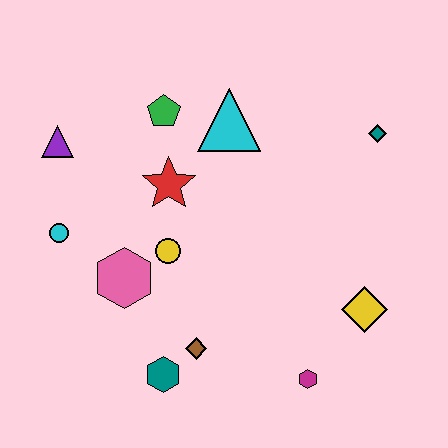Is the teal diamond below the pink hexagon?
No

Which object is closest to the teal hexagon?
The brown diamond is closest to the teal hexagon.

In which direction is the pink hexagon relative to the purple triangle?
The pink hexagon is below the purple triangle.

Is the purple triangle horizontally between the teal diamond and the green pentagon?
No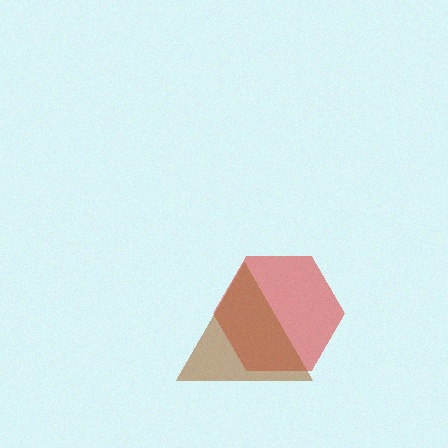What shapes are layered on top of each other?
The layered shapes are: a red hexagon, a brown triangle.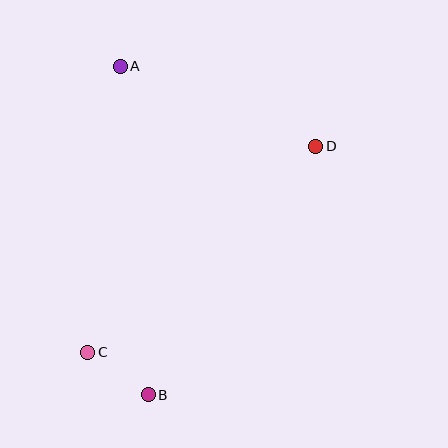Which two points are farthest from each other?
Points A and B are farthest from each other.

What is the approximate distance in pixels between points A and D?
The distance between A and D is approximately 212 pixels.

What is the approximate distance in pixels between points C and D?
The distance between C and D is approximately 308 pixels.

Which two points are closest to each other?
Points B and C are closest to each other.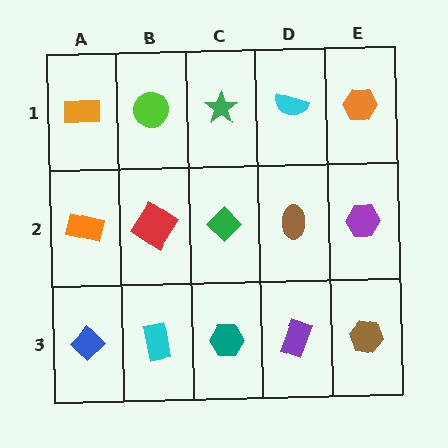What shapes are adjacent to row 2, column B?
A lime circle (row 1, column B), a cyan rectangle (row 3, column B), an orange rectangle (row 2, column A), a green diamond (row 2, column C).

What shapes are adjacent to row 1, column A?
An orange rectangle (row 2, column A), a lime circle (row 1, column B).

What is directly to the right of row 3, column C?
A purple rectangle.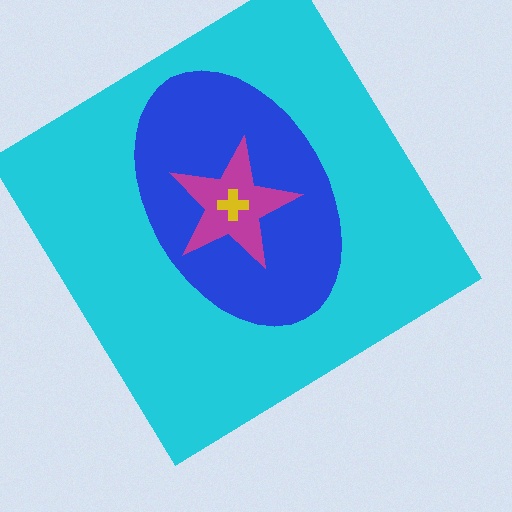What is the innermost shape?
The yellow cross.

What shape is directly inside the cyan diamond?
The blue ellipse.